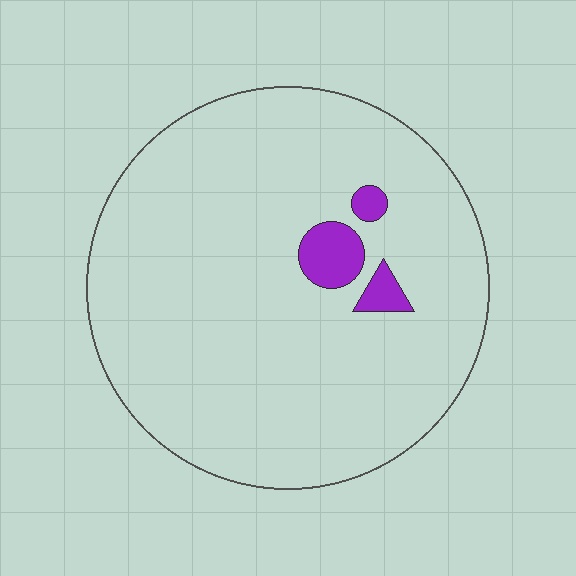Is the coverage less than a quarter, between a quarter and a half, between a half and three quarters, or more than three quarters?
Less than a quarter.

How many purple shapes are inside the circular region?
3.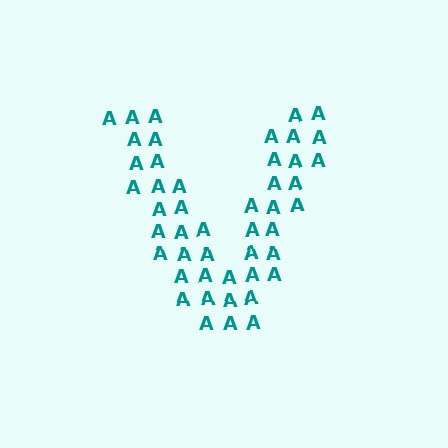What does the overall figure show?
The overall figure shows the letter V.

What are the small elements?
The small elements are letter A's.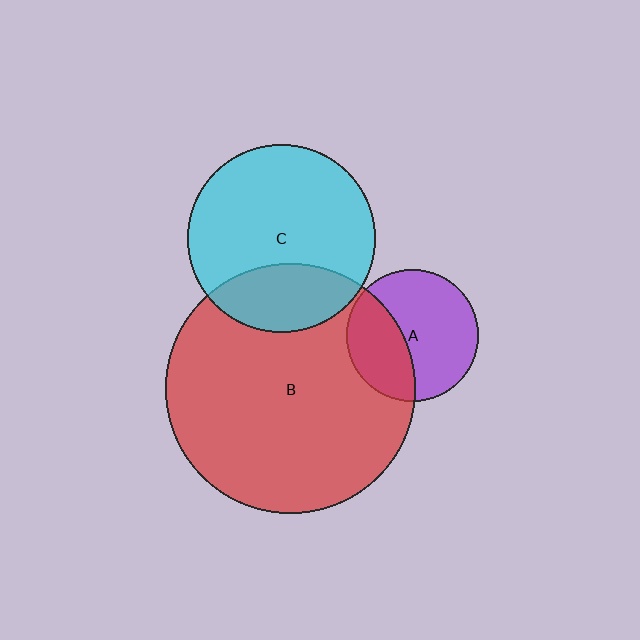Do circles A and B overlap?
Yes.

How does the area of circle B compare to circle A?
Approximately 3.6 times.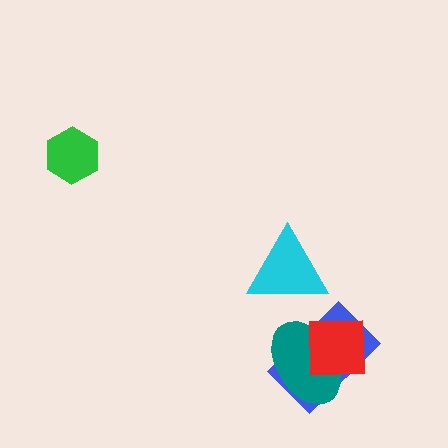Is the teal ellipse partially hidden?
Yes, it is partially covered by another shape.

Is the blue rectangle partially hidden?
Yes, it is partially covered by another shape.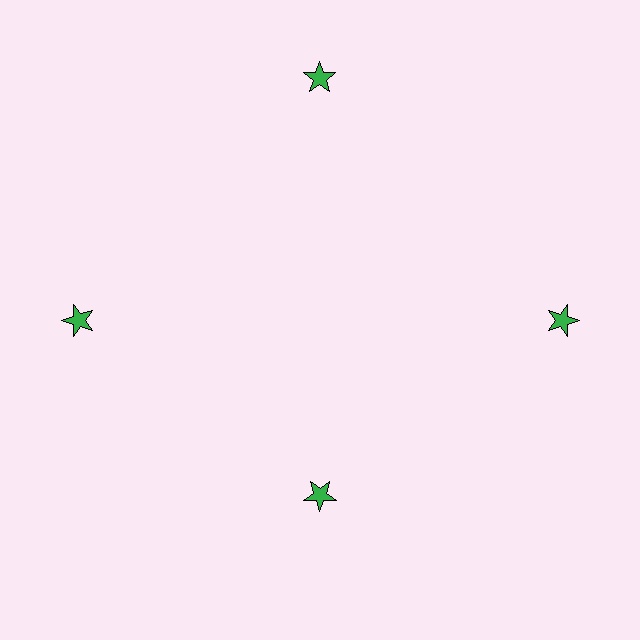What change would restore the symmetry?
The symmetry would be restored by moving it outward, back onto the ring so that all 4 stars sit at equal angles and equal distance from the center.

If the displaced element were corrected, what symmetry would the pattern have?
It would have 4-fold rotational symmetry — the pattern would map onto itself every 90 degrees.